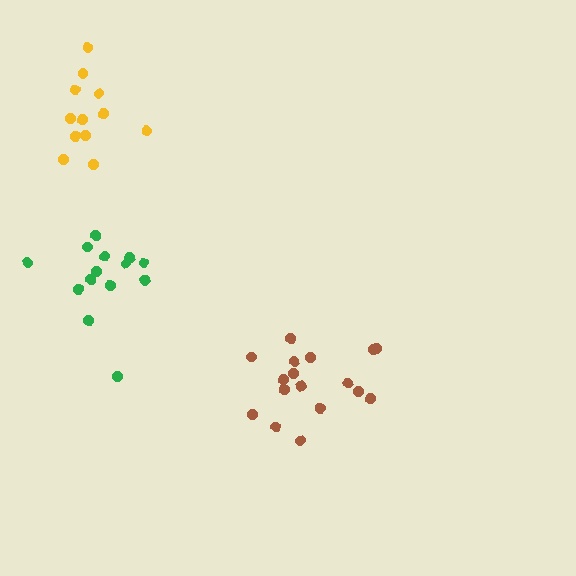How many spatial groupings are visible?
There are 3 spatial groupings.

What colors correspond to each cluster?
The clusters are colored: brown, yellow, green.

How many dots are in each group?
Group 1: 17 dots, Group 2: 12 dots, Group 3: 14 dots (43 total).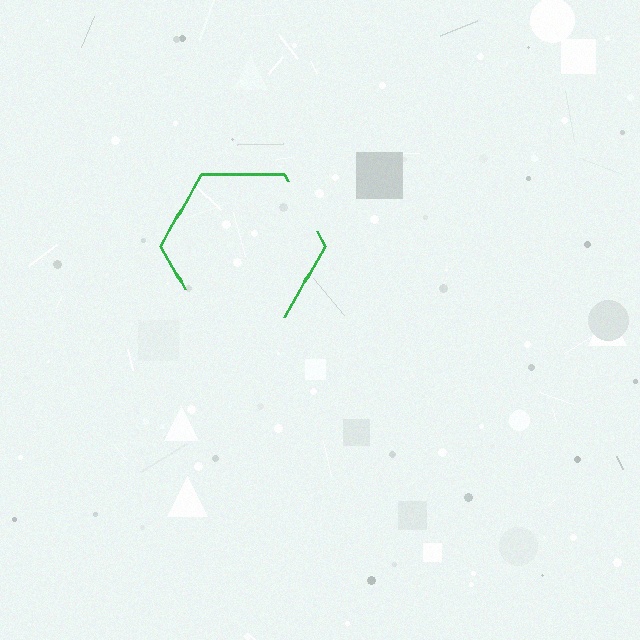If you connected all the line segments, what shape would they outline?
They would outline a hexagon.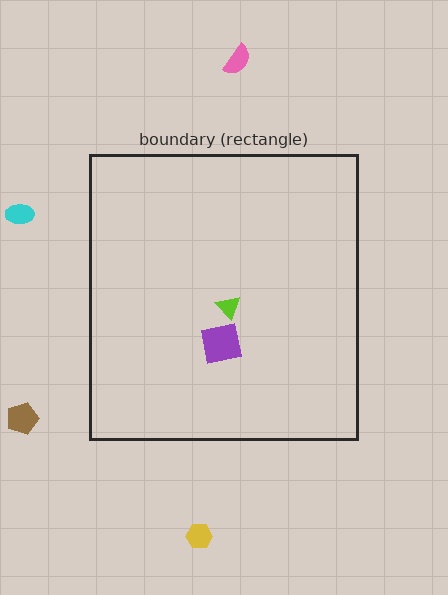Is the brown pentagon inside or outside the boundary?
Outside.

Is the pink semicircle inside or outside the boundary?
Outside.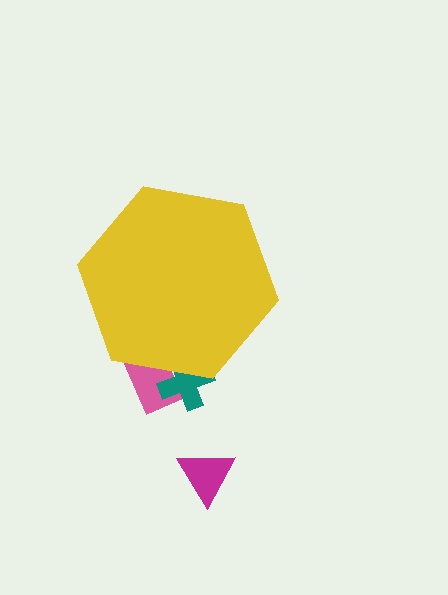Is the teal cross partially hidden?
Yes, the teal cross is partially hidden behind the yellow hexagon.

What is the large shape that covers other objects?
A yellow hexagon.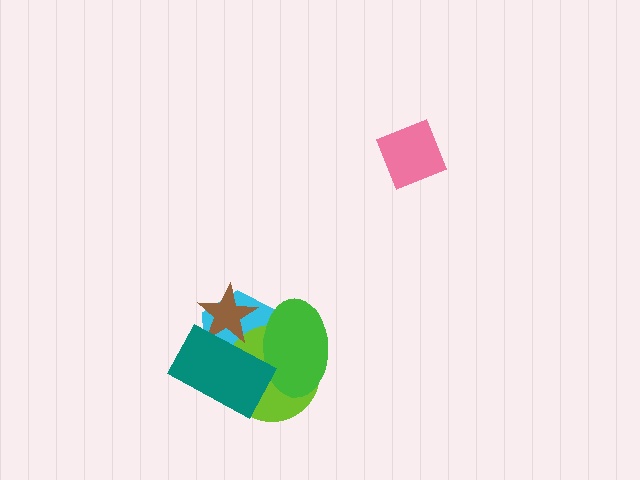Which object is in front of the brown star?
The teal rectangle is in front of the brown star.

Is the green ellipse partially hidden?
Yes, it is partially covered by another shape.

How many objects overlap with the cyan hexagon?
4 objects overlap with the cyan hexagon.